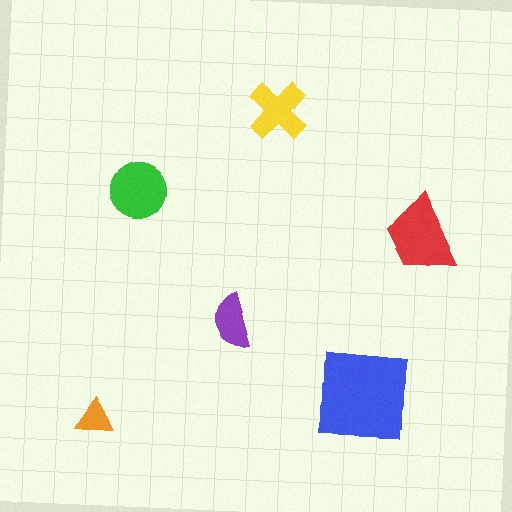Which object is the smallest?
The orange triangle.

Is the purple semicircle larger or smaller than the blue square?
Smaller.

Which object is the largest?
The blue square.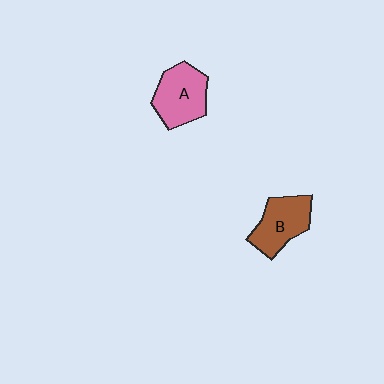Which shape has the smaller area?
Shape B (brown).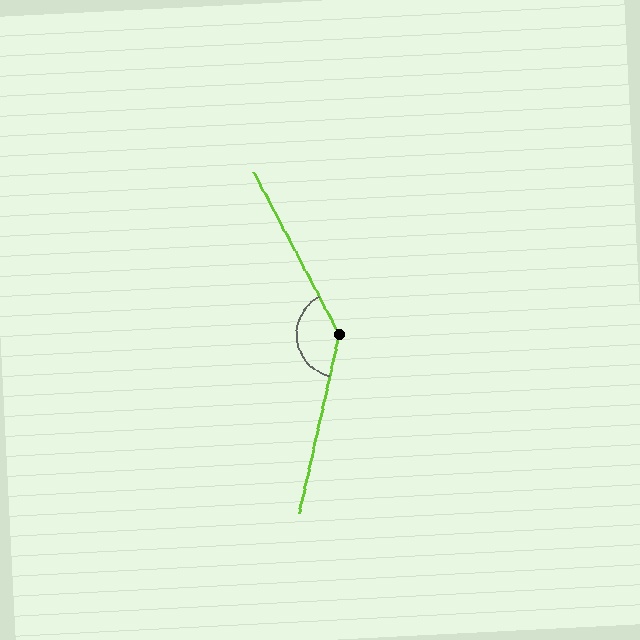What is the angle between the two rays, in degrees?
Approximately 140 degrees.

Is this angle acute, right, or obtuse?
It is obtuse.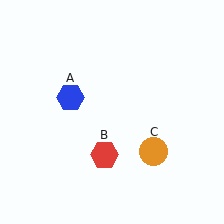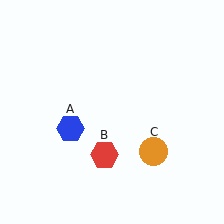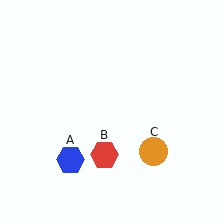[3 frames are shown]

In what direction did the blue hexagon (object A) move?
The blue hexagon (object A) moved down.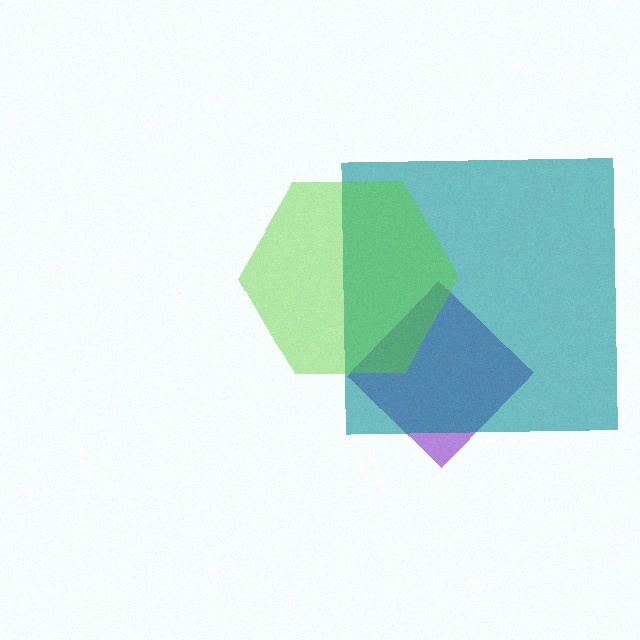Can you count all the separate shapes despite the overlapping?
Yes, there are 3 separate shapes.